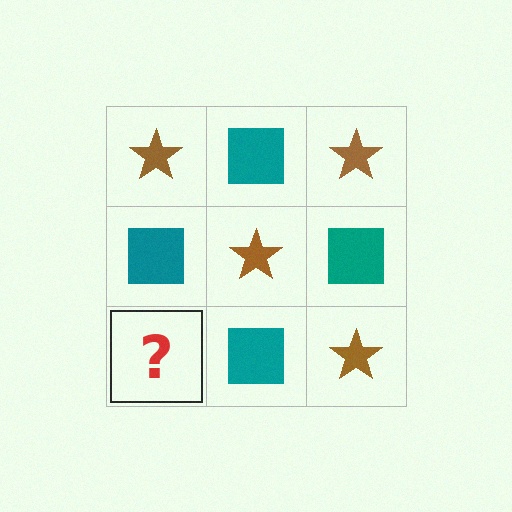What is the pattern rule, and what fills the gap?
The rule is that it alternates brown star and teal square in a checkerboard pattern. The gap should be filled with a brown star.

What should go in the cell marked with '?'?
The missing cell should contain a brown star.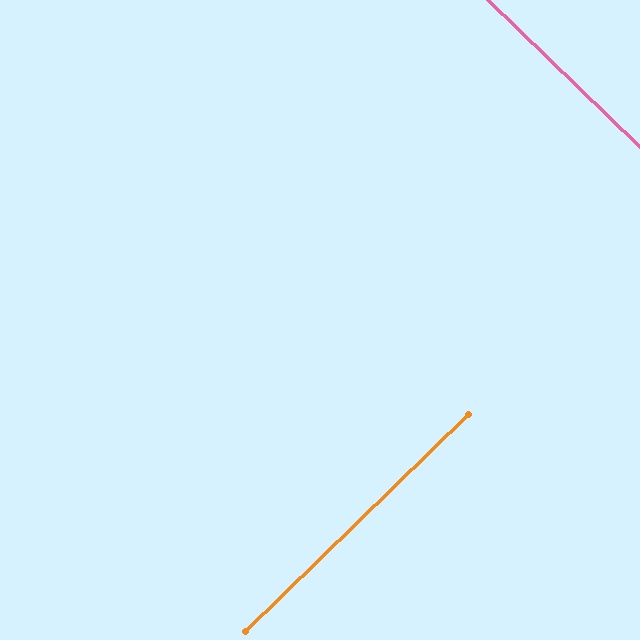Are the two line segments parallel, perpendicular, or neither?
Perpendicular — they meet at approximately 88°.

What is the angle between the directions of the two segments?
Approximately 88 degrees.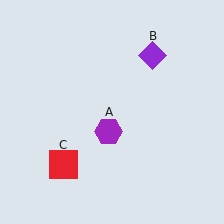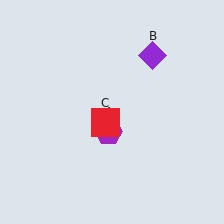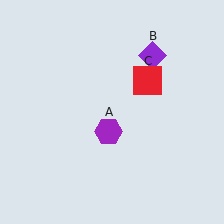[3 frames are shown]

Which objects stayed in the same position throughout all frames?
Purple hexagon (object A) and purple diamond (object B) remained stationary.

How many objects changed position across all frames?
1 object changed position: red square (object C).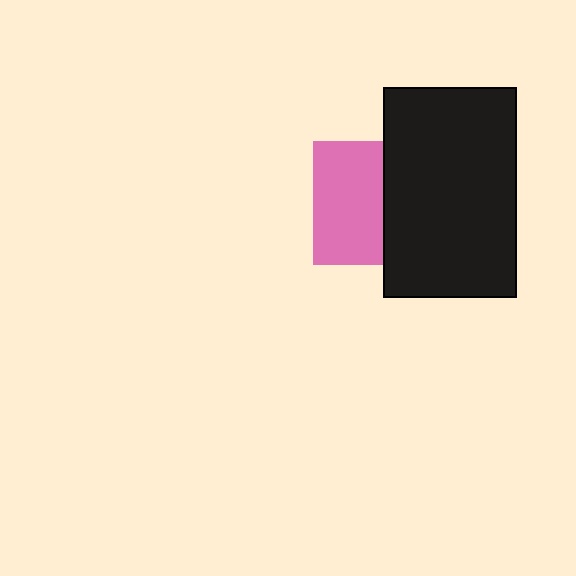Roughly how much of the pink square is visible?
About half of it is visible (roughly 56%).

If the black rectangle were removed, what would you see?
You would see the complete pink square.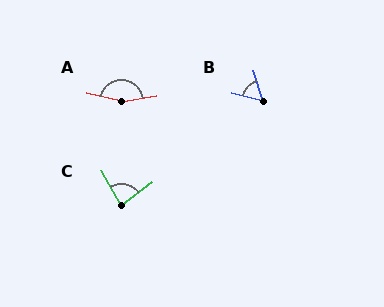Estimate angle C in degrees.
Approximately 82 degrees.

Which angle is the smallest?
B, at approximately 58 degrees.